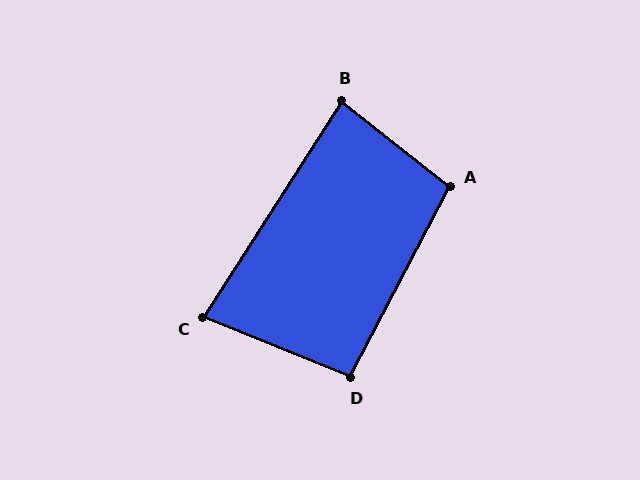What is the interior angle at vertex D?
Approximately 96 degrees (obtuse).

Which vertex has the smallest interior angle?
C, at approximately 79 degrees.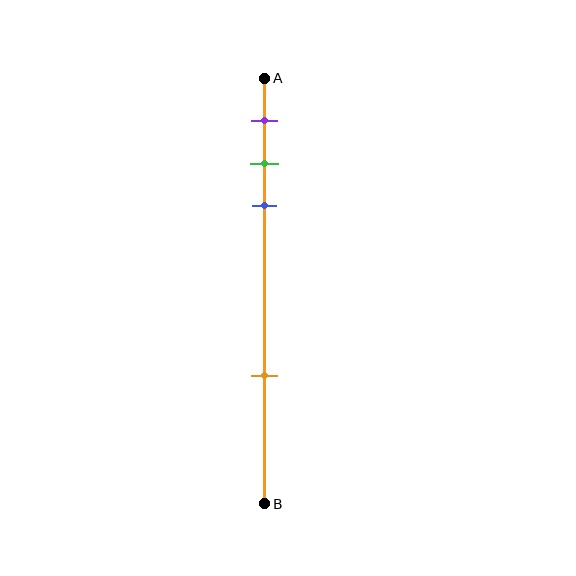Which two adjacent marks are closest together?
The green and blue marks are the closest adjacent pair.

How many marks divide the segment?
There are 4 marks dividing the segment.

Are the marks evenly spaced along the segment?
No, the marks are not evenly spaced.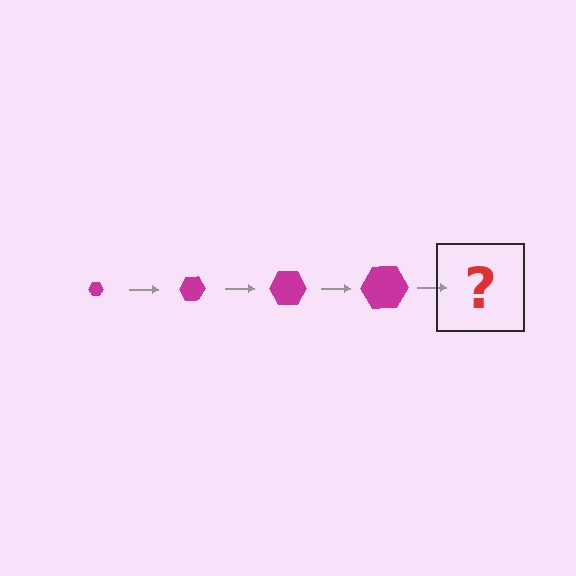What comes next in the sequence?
The next element should be a magenta hexagon, larger than the previous one.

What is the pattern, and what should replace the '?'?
The pattern is that the hexagon gets progressively larger each step. The '?' should be a magenta hexagon, larger than the previous one.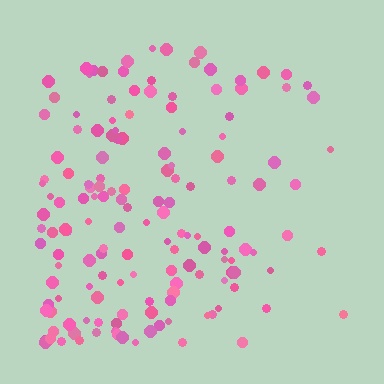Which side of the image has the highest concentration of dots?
The left.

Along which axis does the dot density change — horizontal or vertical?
Horizontal.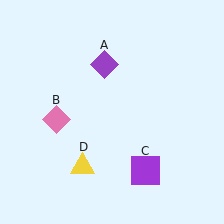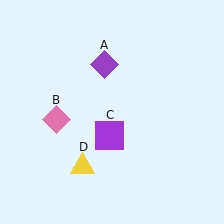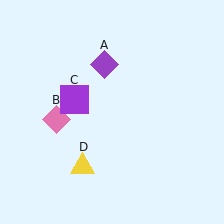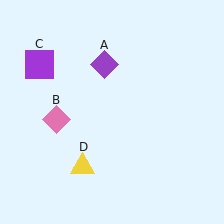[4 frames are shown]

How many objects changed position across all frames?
1 object changed position: purple square (object C).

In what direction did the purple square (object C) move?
The purple square (object C) moved up and to the left.